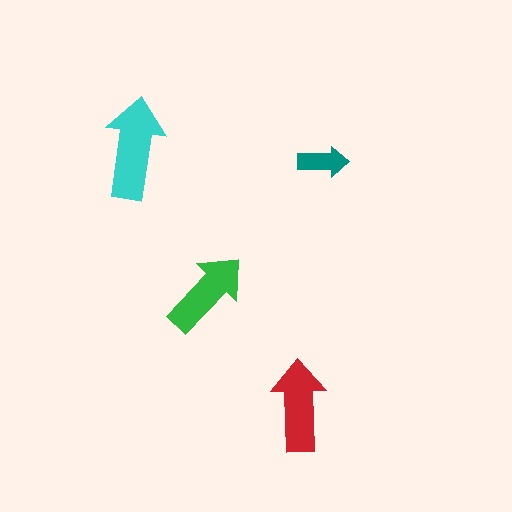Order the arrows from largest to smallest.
the cyan one, the red one, the green one, the teal one.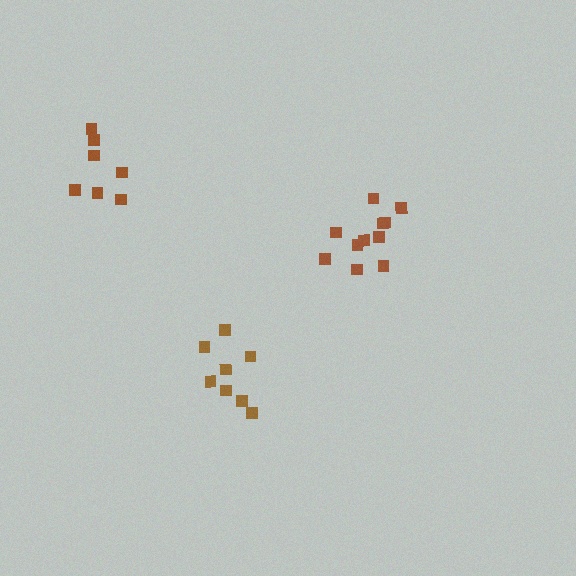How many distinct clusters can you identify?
There are 3 distinct clusters.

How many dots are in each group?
Group 1: 11 dots, Group 2: 8 dots, Group 3: 7 dots (26 total).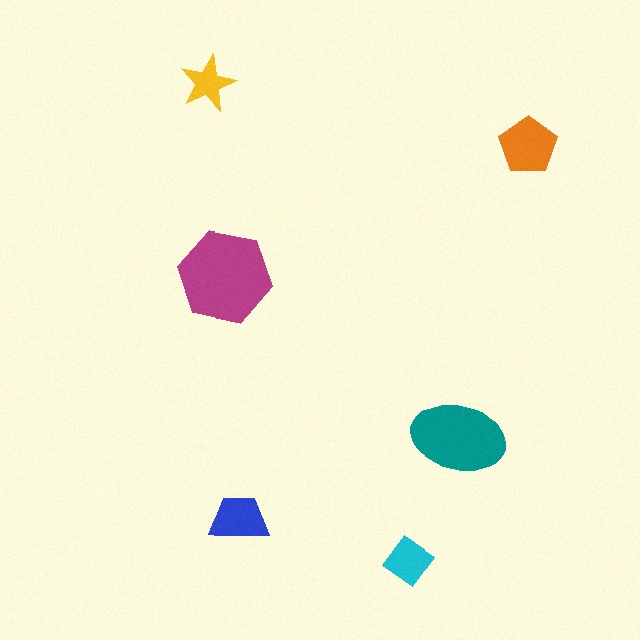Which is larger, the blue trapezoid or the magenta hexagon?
The magenta hexagon.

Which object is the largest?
The magenta hexagon.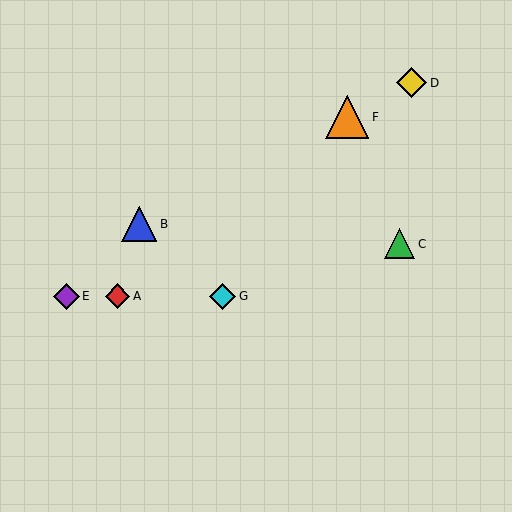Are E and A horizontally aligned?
Yes, both are at y≈296.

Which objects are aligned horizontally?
Objects A, E, G are aligned horizontally.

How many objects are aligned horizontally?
3 objects (A, E, G) are aligned horizontally.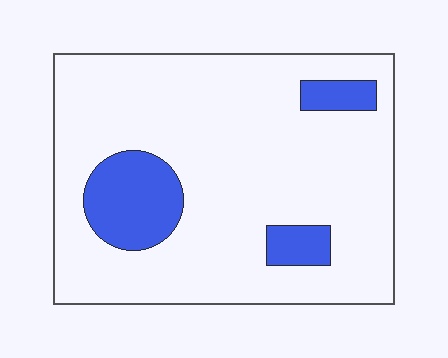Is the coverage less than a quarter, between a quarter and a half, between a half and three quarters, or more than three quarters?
Less than a quarter.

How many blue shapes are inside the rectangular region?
3.